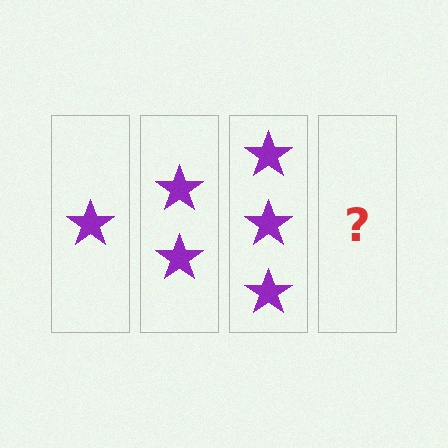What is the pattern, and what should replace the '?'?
The pattern is that each step adds one more star. The '?' should be 4 stars.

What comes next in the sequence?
The next element should be 4 stars.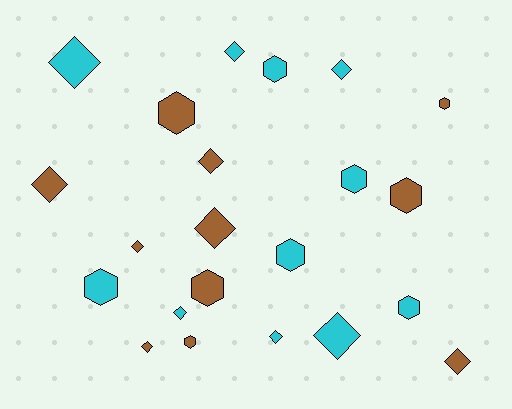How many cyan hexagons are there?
There are 5 cyan hexagons.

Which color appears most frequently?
Cyan, with 11 objects.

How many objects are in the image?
There are 22 objects.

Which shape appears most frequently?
Diamond, with 12 objects.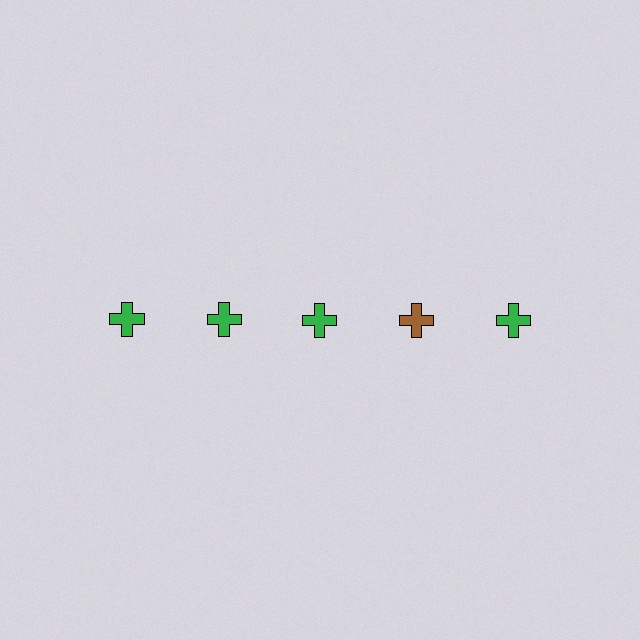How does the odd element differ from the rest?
It has a different color: brown instead of green.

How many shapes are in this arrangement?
There are 5 shapes arranged in a grid pattern.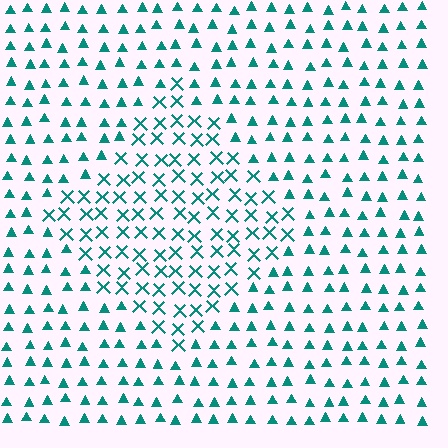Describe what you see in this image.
The image is filled with small teal elements arranged in a uniform grid. A diamond-shaped region contains X marks, while the surrounding area contains triangles. The boundary is defined purely by the change in element shape.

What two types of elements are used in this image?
The image uses X marks inside the diamond region and triangles outside it.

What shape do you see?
I see a diamond.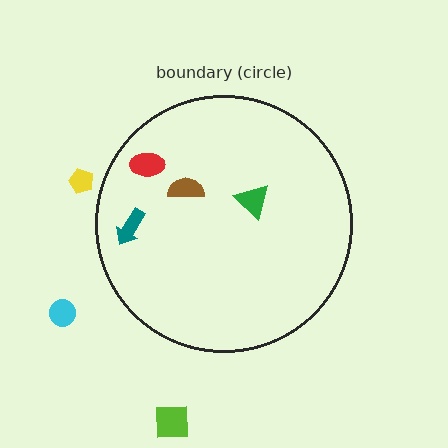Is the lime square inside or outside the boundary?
Outside.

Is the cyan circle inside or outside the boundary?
Outside.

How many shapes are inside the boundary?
4 inside, 3 outside.